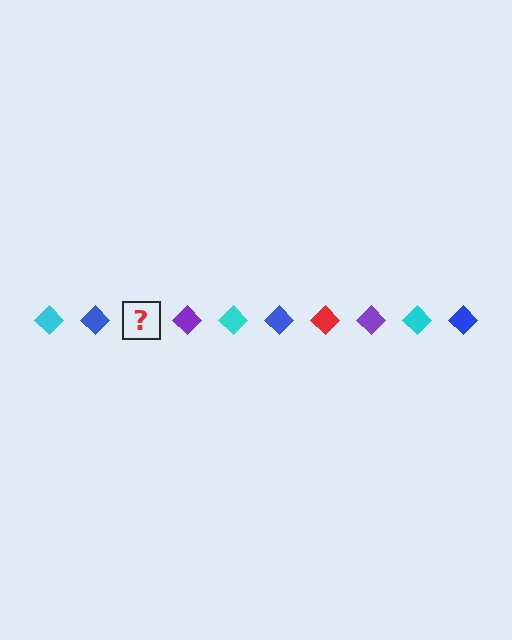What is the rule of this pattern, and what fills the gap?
The rule is that the pattern cycles through cyan, blue, red, purple diamonds. The gap should be filled with a red diamond.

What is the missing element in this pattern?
The missing element is a red diamond.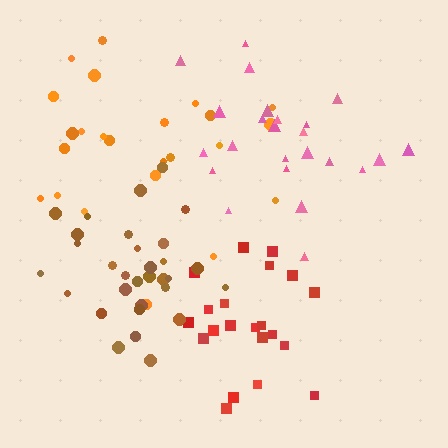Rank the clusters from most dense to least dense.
brown, red, pink, orange.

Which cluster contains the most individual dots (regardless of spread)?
Brown (31).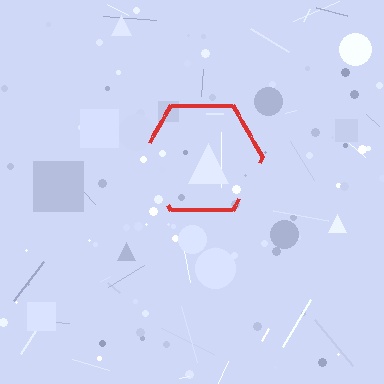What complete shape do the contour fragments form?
The contour fragments form a hexagon.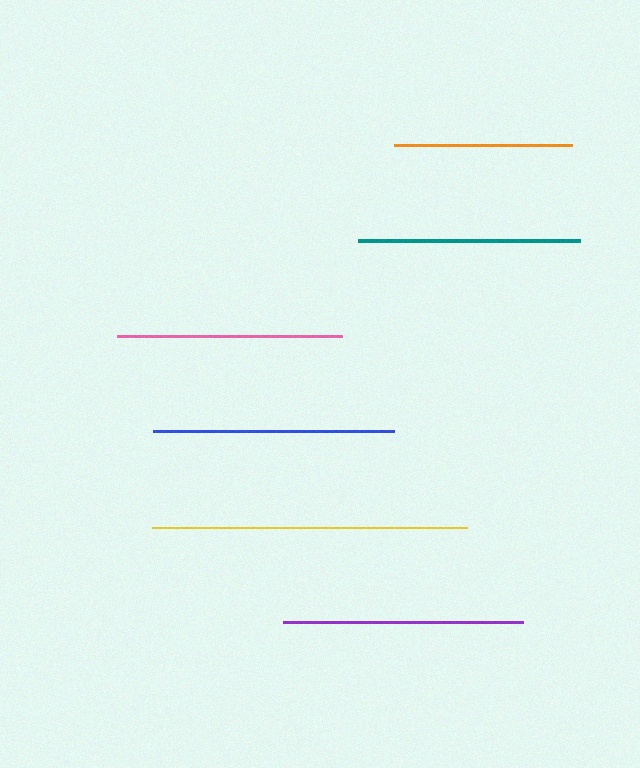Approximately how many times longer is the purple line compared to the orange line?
The purple line is approximately 1.3 times the length of the orange line.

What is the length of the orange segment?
The orange segment is approximately 178 pixels long.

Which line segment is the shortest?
The orange line is the shortest at approximately 178 pixels.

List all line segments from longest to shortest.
From longest to shortest: yellow, blue, purple, pink, teal, orange.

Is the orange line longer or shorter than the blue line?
The blue line is longer than the orange line.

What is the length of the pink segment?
The pink segment is approximately 225 pixels long.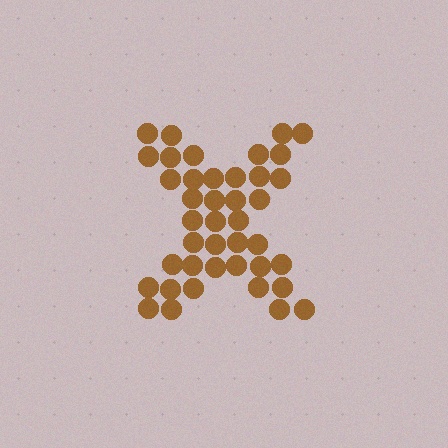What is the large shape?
The large shape is the letter X.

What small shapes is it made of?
It is made of small circles.